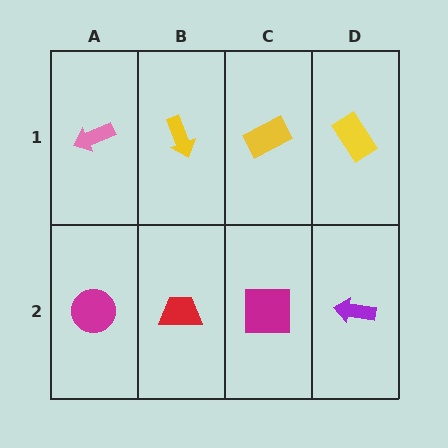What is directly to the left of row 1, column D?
A yellow rectangle.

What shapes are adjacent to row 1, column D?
A purple arrow (row 2, column D), a yellow rectangle (row 1, column C).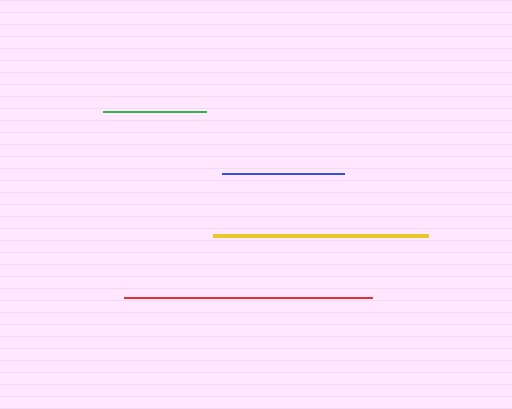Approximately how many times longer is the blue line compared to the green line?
The blue line is approximately 1.2 times the length of the green line.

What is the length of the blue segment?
The blue segment is approximately 122 pixels long.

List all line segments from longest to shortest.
From longest to shortest: red, yellow, blue, green.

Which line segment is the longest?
The red line is the longest at approximately 248 pixels.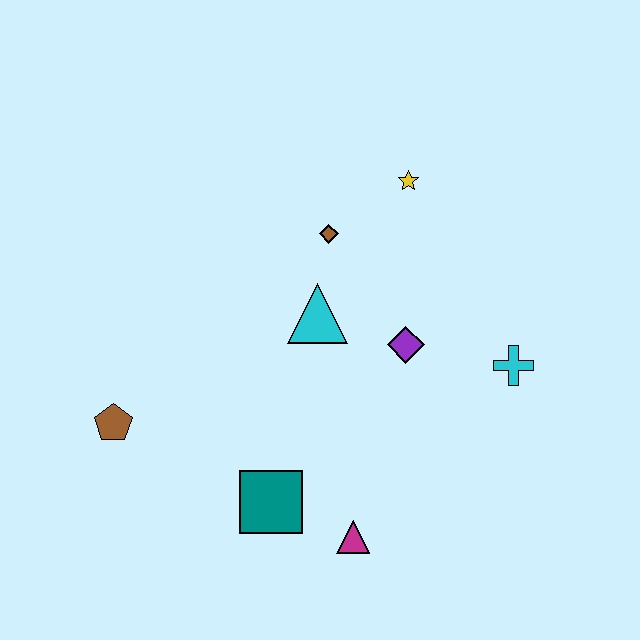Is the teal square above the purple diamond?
No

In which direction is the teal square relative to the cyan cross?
The teal square is to the left of the cyan cross.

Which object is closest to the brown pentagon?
The teal square is closest to the brown pentagon.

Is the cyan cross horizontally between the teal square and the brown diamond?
No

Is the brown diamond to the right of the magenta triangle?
No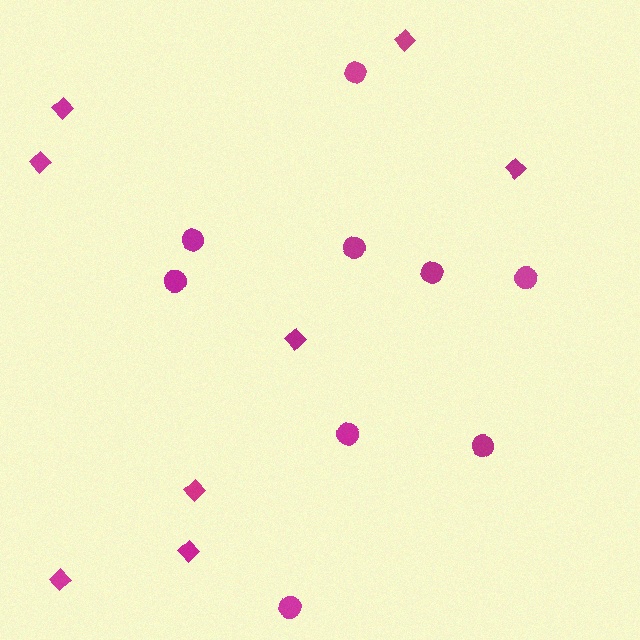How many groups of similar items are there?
There are 2 groups: one group of diamonds (8) and one group of circles (9).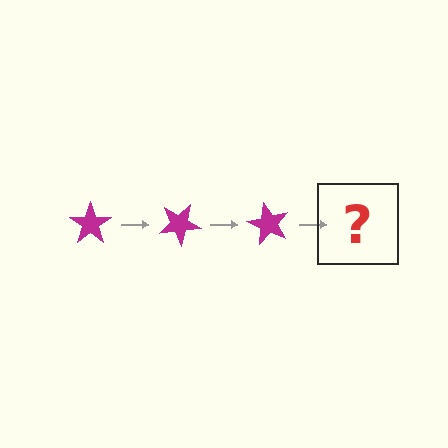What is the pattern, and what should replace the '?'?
The pattern is that the star rotates 30 degrees each step. The '?' should be a magenta star rotated 90 degrees.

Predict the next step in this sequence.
The next step is a magenta star rotated 90 degrees.